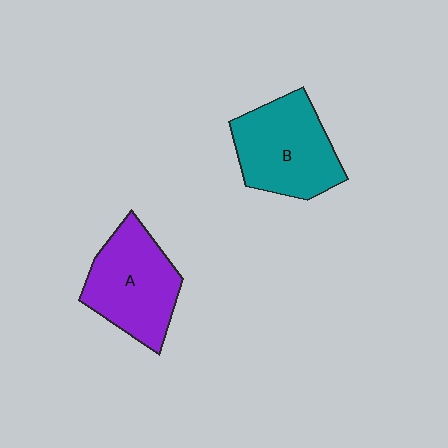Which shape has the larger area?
Shape B (teal).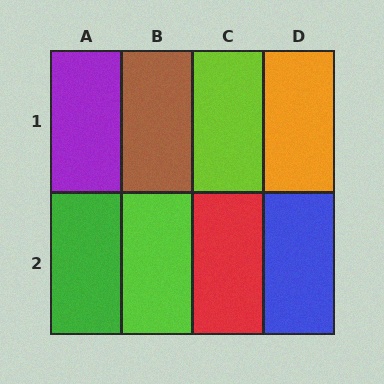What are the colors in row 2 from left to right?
Green, lime, red, blue.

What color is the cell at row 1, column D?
Orange.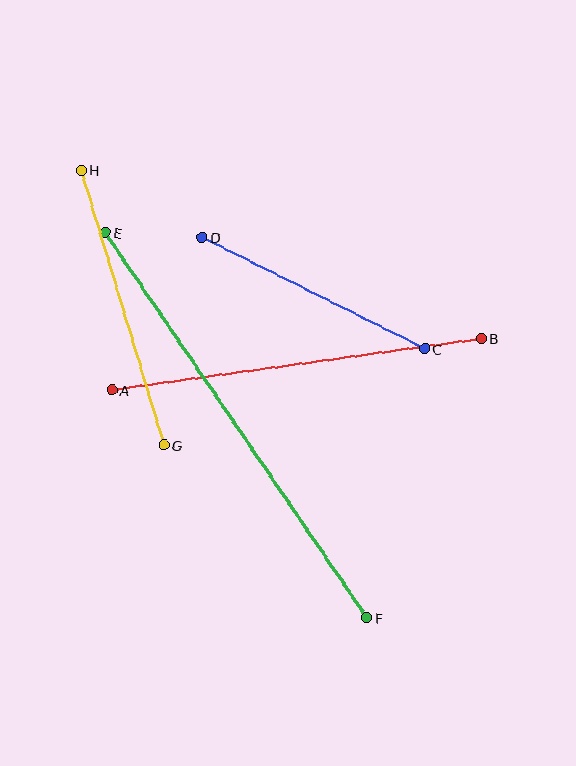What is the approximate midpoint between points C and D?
The midpoint is at approximately (313, 293) pixels.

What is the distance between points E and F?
The distance is approximately 465 pixels.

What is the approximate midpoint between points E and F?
The midpoint is at approximately (236, 425) pixels.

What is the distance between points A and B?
The distance is approximately 373 pixels.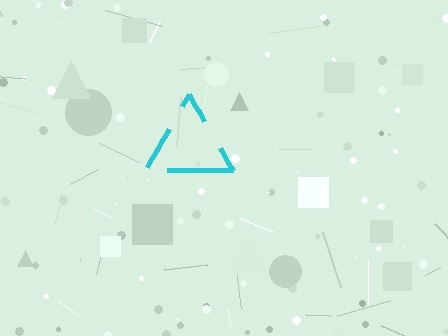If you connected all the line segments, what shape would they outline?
They would outline a triangle.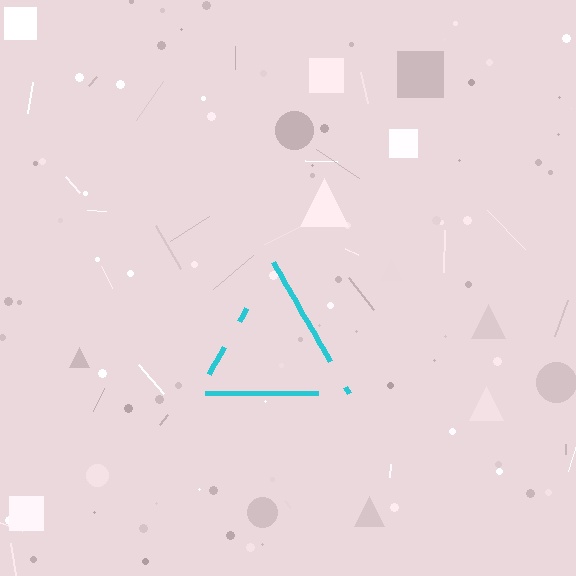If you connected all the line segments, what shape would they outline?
They would outline a triangle.